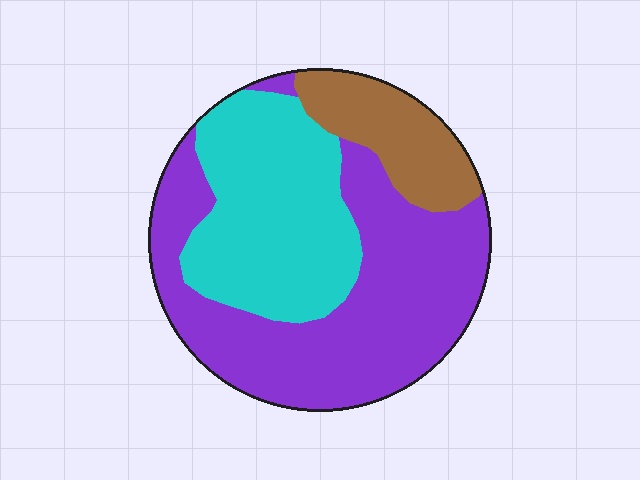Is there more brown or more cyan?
Cyan.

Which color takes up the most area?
Purple, at roughly 50%.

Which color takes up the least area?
Brown, at roughly 15%.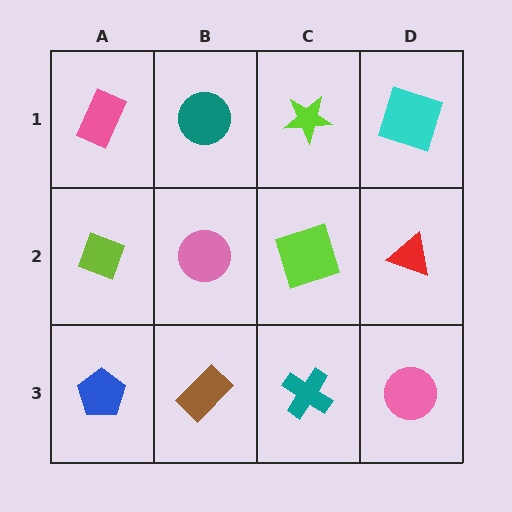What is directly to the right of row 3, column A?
A brown rectangle.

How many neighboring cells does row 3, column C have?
3.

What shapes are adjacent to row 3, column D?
A red triangle (row 2, column D), a teal cross (row 3, column C).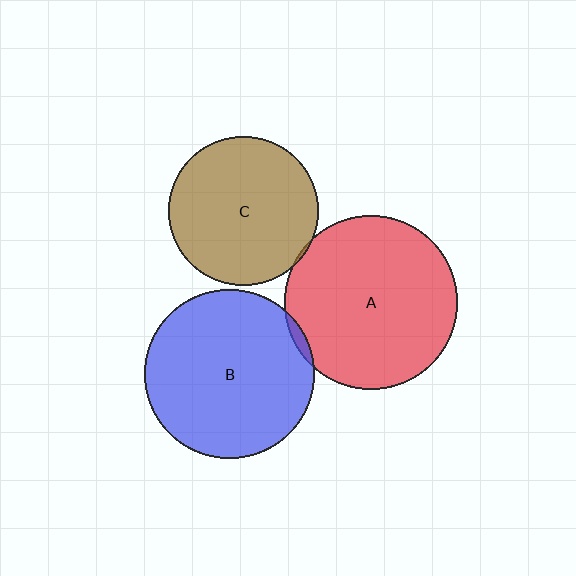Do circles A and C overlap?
Yes.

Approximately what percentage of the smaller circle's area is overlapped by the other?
Approximately 5%.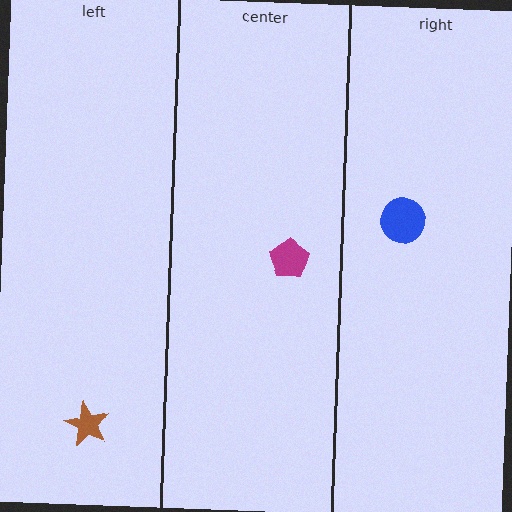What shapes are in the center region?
The magenta pentagon.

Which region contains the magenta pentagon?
The center region.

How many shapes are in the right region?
1.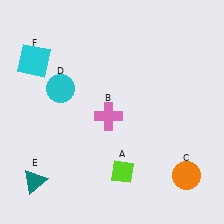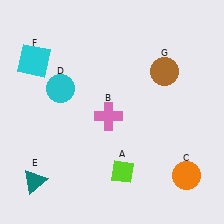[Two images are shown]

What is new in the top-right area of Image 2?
A brown circle (G) was added in the top-right area of Image 2.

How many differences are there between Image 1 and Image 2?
There is 1 difference between the two images.